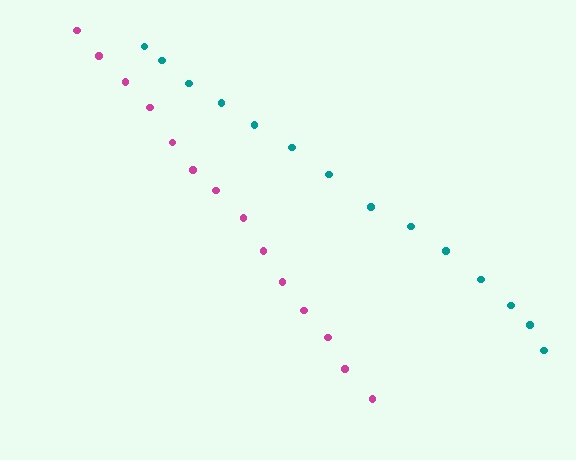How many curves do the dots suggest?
There are 2 distinct paths.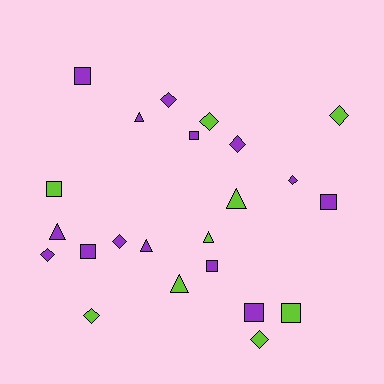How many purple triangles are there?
There are 3 purple triangles.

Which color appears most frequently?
Purple, with 14 objects.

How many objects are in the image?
There are 23 objects.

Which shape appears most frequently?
Diamond, with 9 objects.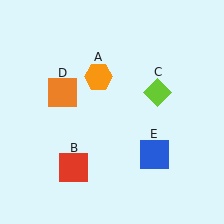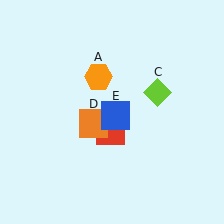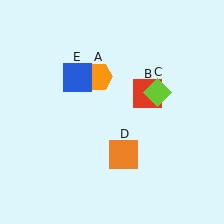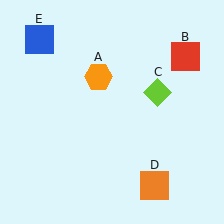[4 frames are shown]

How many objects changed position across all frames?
3 objects changed position: red square (object B), orange square (object D), blue square (object E).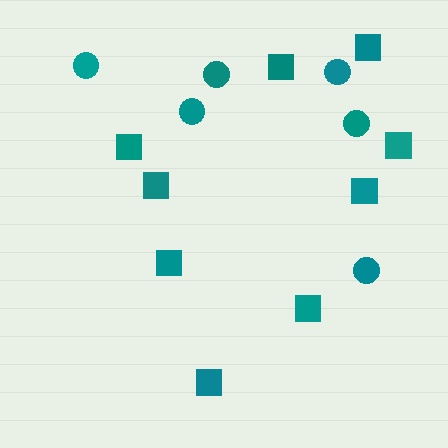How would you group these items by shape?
There are 2 groups: one group of circles (6) and one group of squares (9).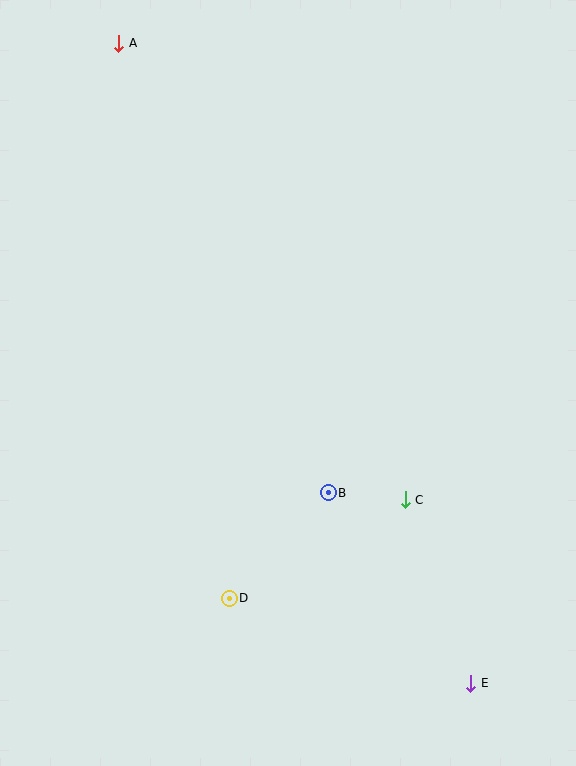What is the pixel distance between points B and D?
The distance between B and D is 144 pixels.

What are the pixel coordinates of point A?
Point A is at (119, 43).